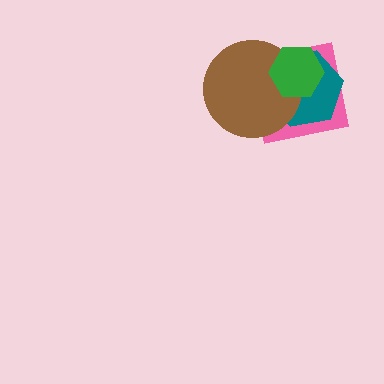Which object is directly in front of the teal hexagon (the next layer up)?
The brown circle is directly in front of the teal hexagon.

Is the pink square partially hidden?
Yes, it is partially covered by another shape.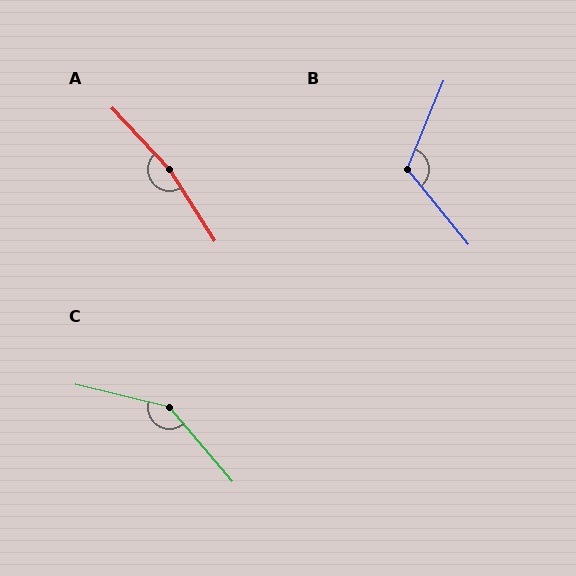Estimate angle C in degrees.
Approximately 144 degrees.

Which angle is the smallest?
B, at approximately 118 degrees.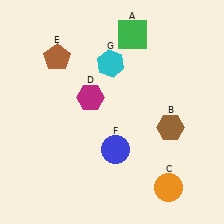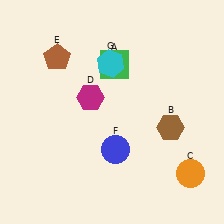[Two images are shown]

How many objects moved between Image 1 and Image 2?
2 objects moved between the two images.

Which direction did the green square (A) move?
The green square (A) moved down.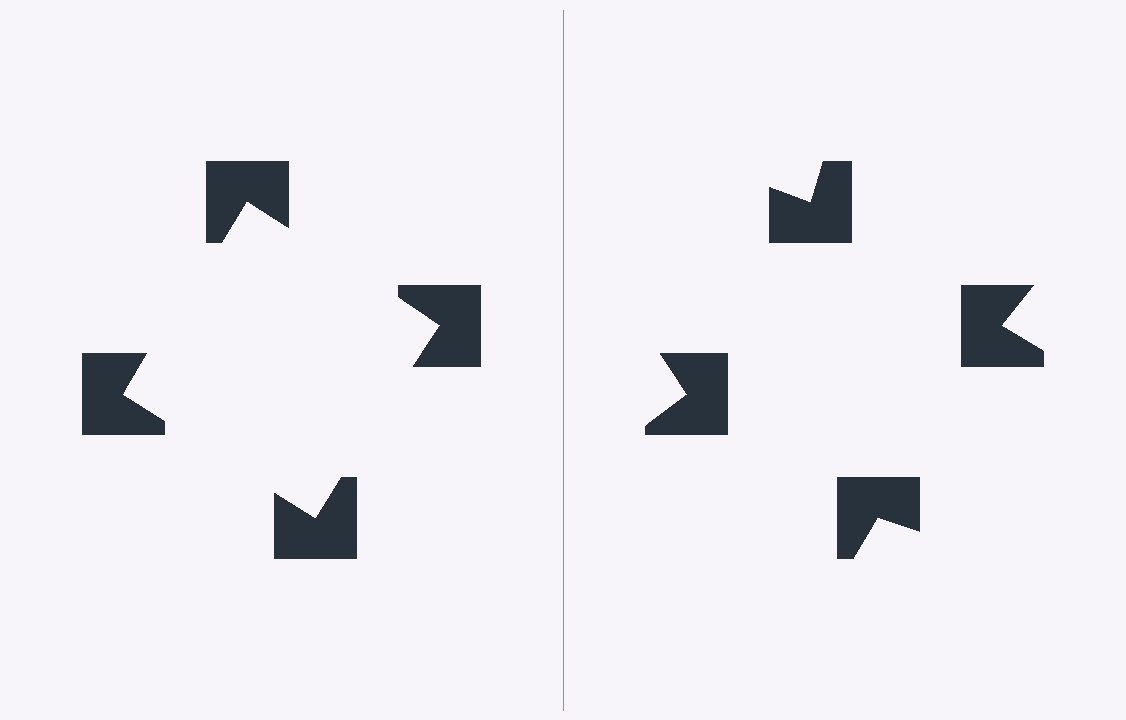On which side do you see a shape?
An illusory square appears on the left side. On the right side the wedge cuts are rotated, so no coherent shape forms.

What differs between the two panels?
The notched squares are positioned identically on both sides; only the wedge orientations differ. On the left they align to a square; on the right they are misaligned.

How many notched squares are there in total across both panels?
8 — 4 on each side.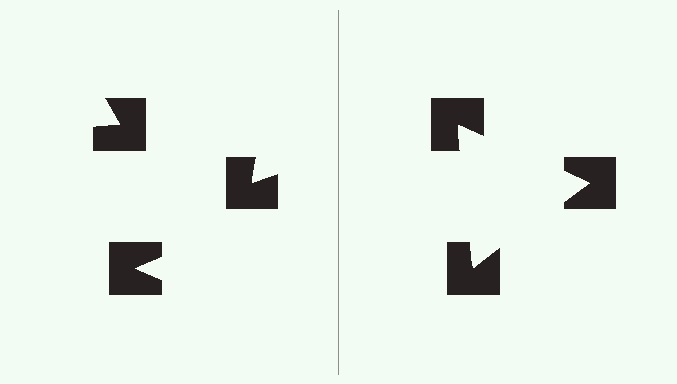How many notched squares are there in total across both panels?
6 — 3 on each side.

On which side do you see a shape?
An illusory triangle appears on the right side. On the left side the wedge cuts are rotated, so no coherent shape forms.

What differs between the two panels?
The notched squares are positioned identically on both sides; only the wedge orientations differ. On the right they align to a triangle; on the left they are misaligned.